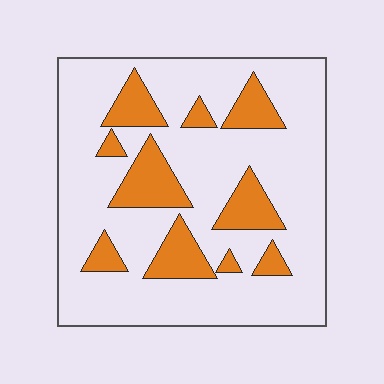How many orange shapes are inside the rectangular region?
10.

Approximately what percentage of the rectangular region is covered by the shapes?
Approximately 20%.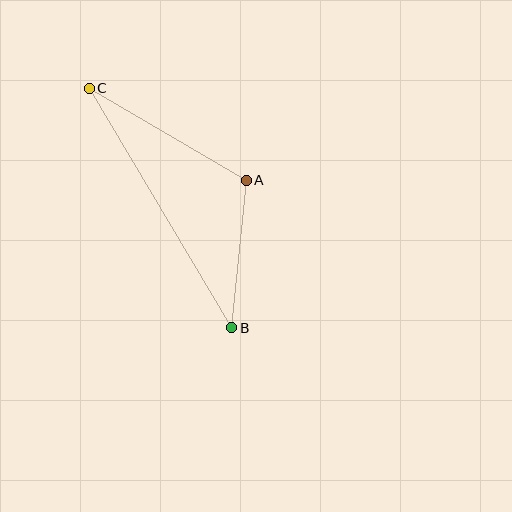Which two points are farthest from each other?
Points B and C are farthest from each other.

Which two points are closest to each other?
Points A and B are closest to each other.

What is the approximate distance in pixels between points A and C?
The distance between A and C is approximately 182 pixels.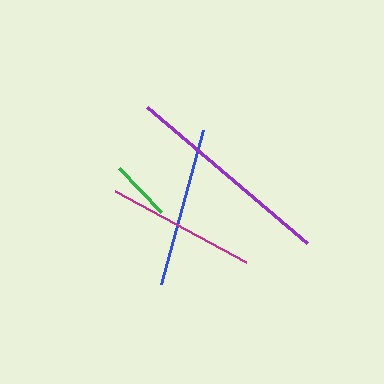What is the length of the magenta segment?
The magenta segment is approximately 149 pixels long.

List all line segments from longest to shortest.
From longest to shortest: purple, blue, magenta, green.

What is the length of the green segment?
The green segment is approximately 61 pixels long.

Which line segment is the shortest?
The green line is the shortest at approximately 61 pixels.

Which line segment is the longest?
The purple line is the longest at approximately 210 pixels.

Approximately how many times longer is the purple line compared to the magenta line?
The purple line is approximately 1.4 times the length of the magenta line.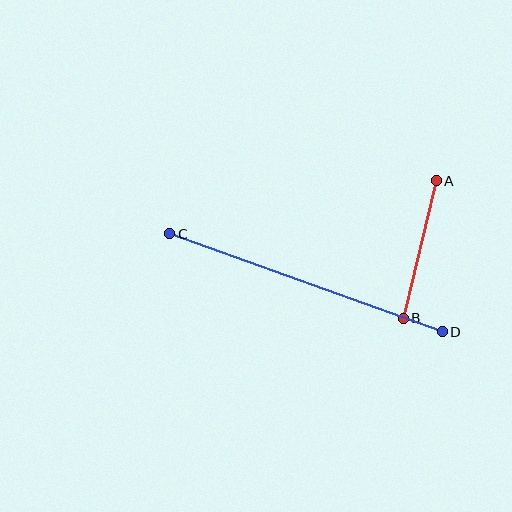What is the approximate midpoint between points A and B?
The midpoint is at approximately (420, 250) pixels.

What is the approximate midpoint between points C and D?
The midpoint is at approximately (306, 283) pixels.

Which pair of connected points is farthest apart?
Points C and D are farthest apart.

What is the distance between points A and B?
The distance is approximately 141 pixels.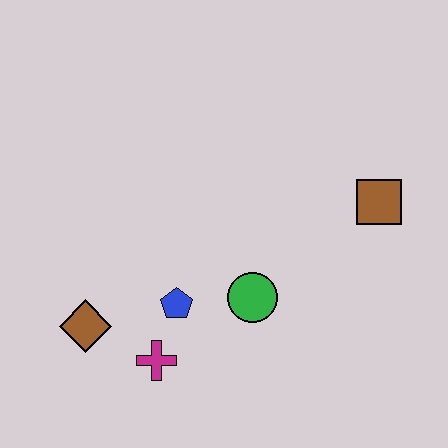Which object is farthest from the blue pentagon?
The brown square is farthest from the blue pentagon.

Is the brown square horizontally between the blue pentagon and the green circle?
No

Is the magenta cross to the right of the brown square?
No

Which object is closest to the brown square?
The green circle is closest to the brown square.